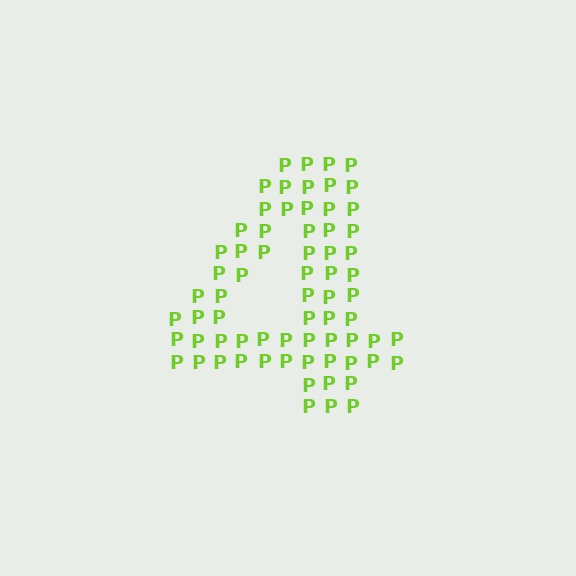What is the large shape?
The large shape is the digit 4.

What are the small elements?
The small elements are letter P's.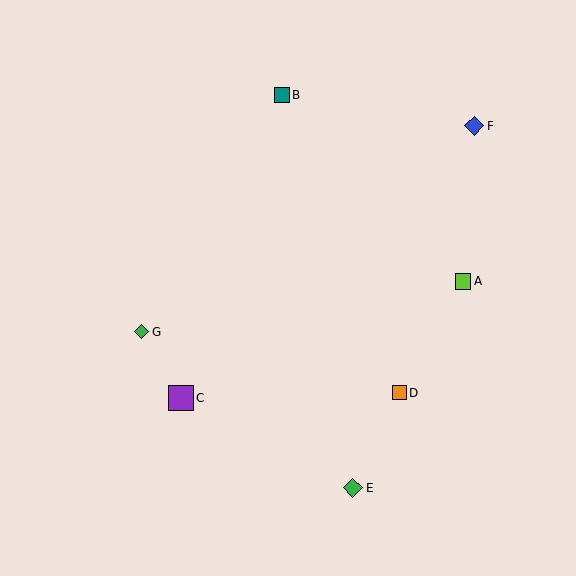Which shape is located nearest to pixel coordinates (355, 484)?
The green diamond (labeled E) at (353, 488) is nearest to that location.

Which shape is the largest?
The purple square (labeled C) is the largest.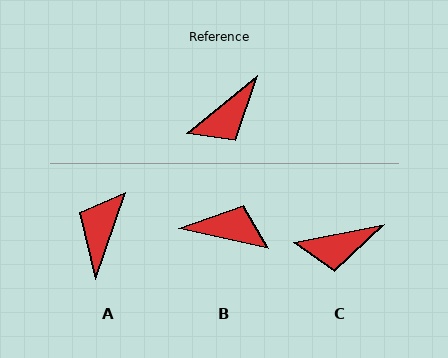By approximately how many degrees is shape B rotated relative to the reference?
Approximately 129 degrees counter-clockwise.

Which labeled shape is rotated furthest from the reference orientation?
A, about 148 degrees away.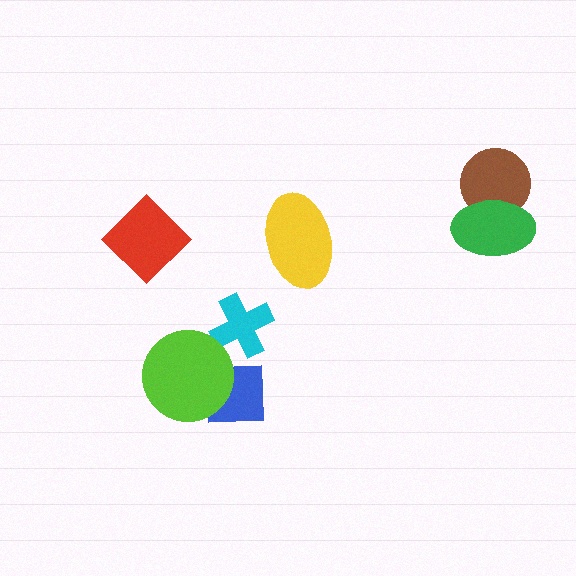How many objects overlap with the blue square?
1 object overlaps with the blue square.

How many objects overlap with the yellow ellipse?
0 objects overlap with the yellow ellipse.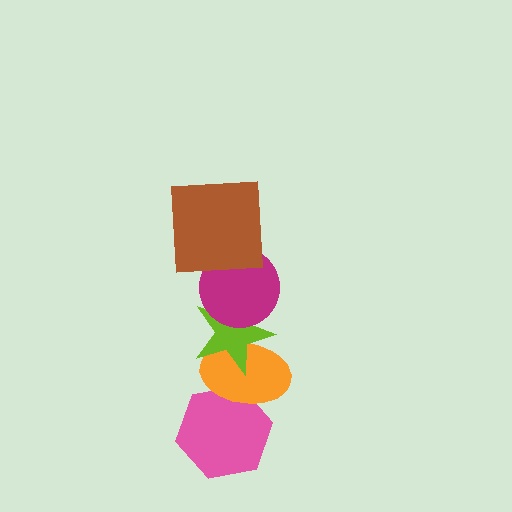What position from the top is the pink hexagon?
The pink hexagon is 5th from the top.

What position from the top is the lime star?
The lime star is 3rd from the top.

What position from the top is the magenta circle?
The magenta circle is 2nd from the top.